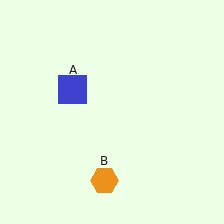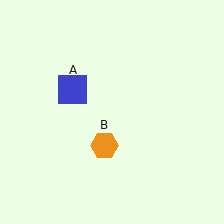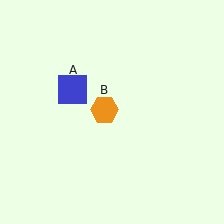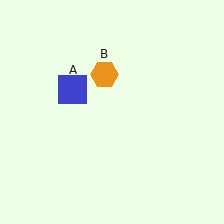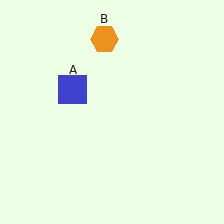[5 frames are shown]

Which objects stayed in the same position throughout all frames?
Blue square (object A) remained stationary.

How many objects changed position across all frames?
1 object changed position: orange hexagon (object B).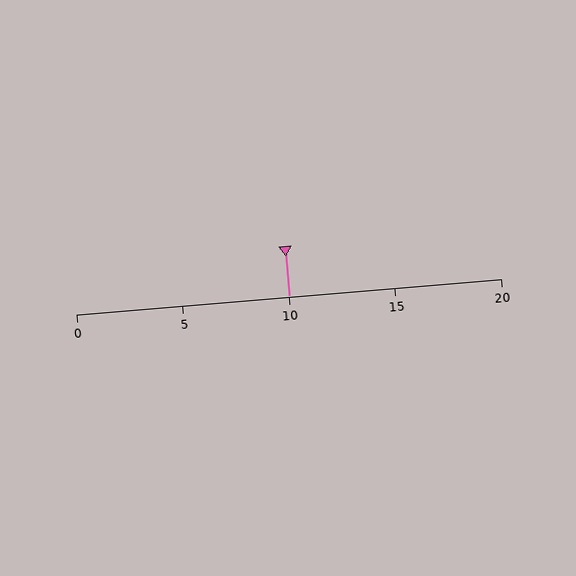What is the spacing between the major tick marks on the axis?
The major ticks are spaced 5 apart.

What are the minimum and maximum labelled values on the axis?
The axis runs from 0 to 20.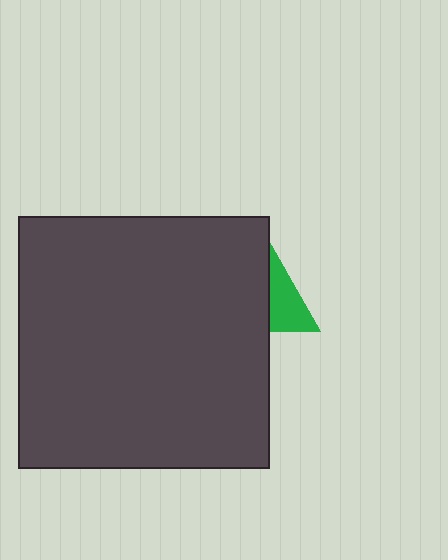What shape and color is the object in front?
The object in front is a dark gray square.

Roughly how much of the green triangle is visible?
A small part of it is visible (roughly 31%).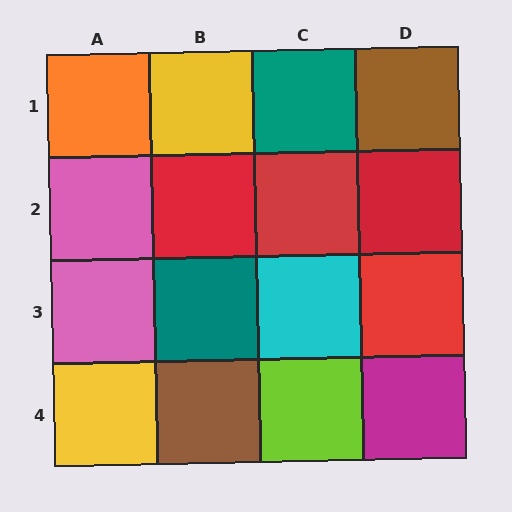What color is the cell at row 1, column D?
Brown.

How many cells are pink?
2 cells are pink.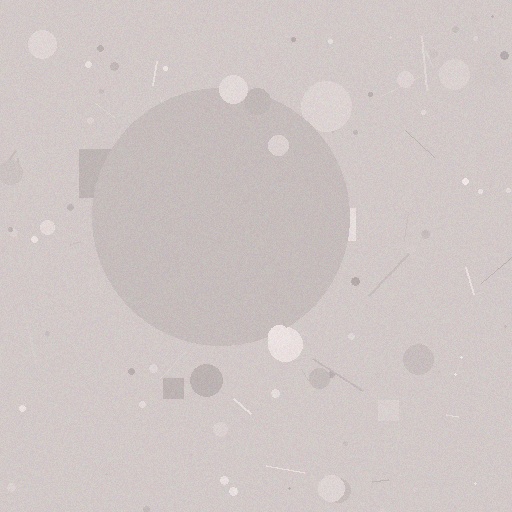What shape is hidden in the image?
A circle is hidden in the image.